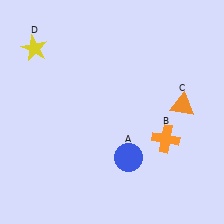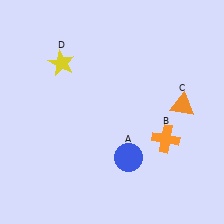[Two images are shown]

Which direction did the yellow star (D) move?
The yellow star (D) moved right.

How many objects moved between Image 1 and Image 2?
1 object moved between the two images.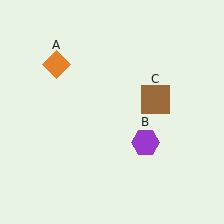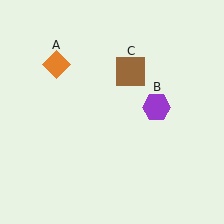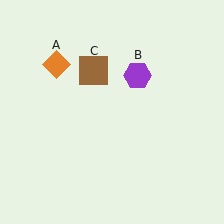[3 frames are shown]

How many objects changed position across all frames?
2 objects changed position: purple hexagon (object B), brown square (object C).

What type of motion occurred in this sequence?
The purple hexagon (object B), brown square (object C) rotated counterclockwise around the center of the scene.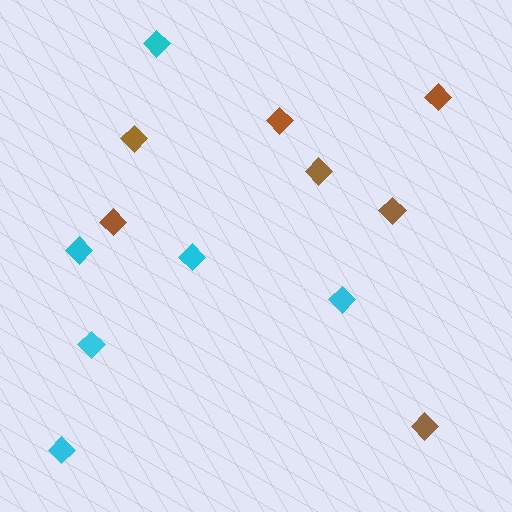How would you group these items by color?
There are 2 groups: one group of cyan diamonds (6) and one group of brown diamonds (7).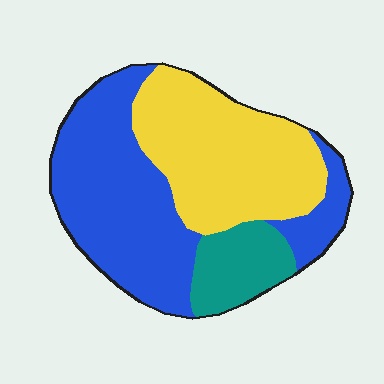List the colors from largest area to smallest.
From largest to smallest: blue, yellow, teal.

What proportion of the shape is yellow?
Yellow covers about 40% of the shape.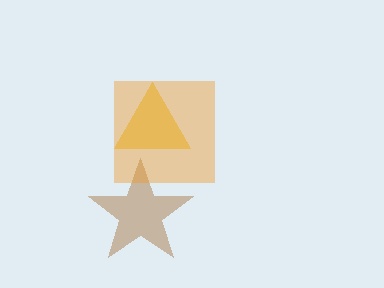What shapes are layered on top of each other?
The layered shapes are: a yellow triangle, a brown star, an orange square.